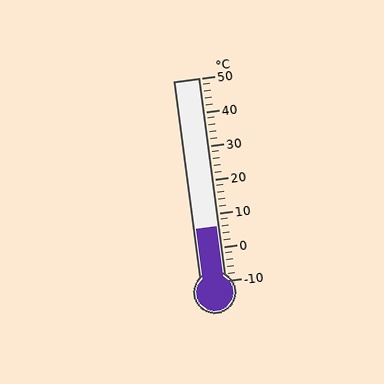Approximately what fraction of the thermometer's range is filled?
The thermometer is filled to approximately 25% of its range.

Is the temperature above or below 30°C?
The temperature is below 30°C.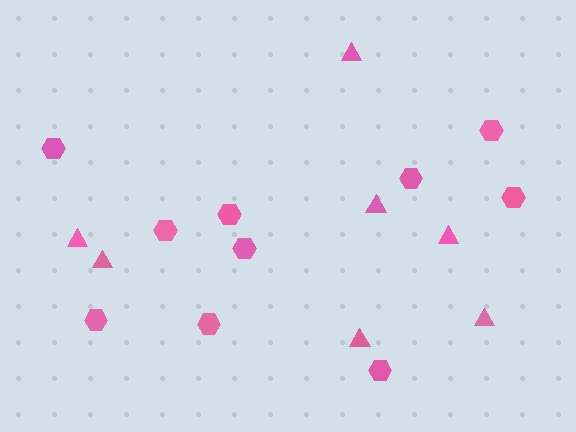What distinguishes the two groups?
There are 2 groups: one group of hexagons (10) and one group of triangles (7).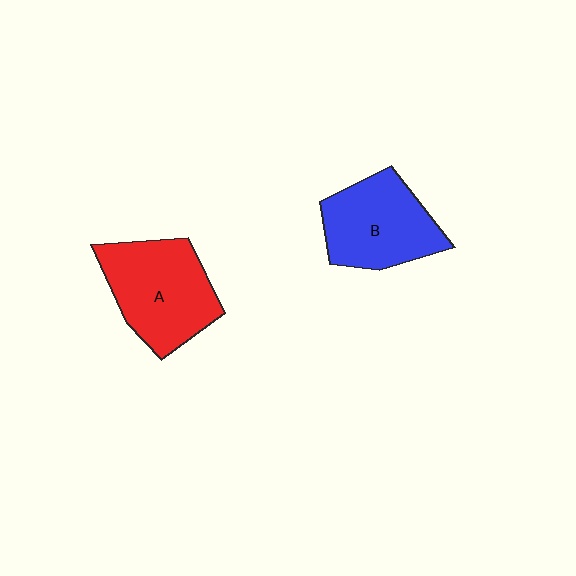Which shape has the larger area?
Shape A (red).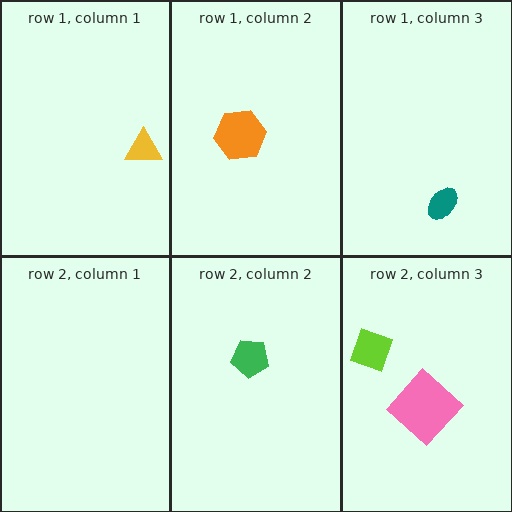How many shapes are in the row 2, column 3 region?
2.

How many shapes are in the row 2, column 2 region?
1.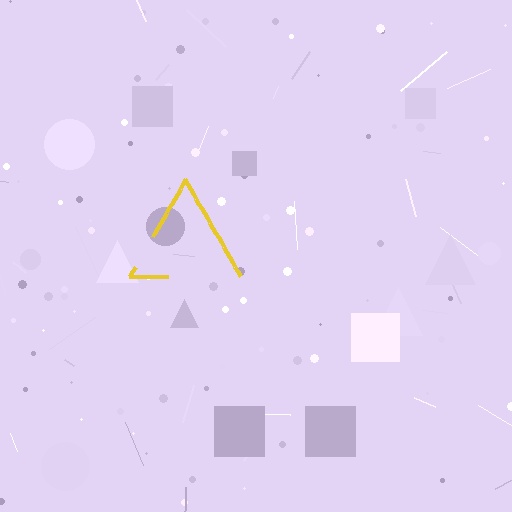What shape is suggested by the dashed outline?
The dashed outline suggests a triangle.